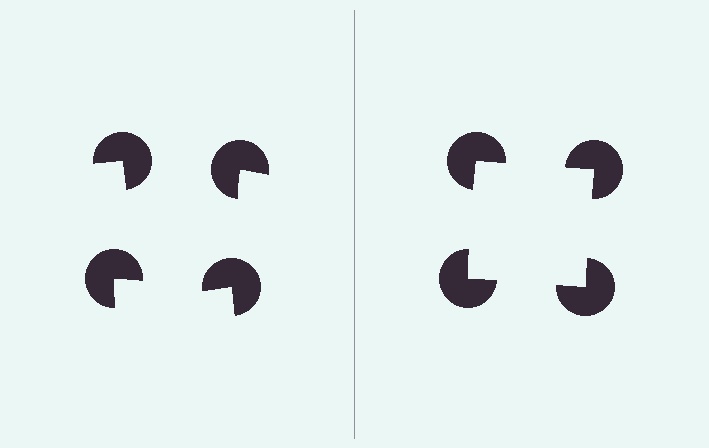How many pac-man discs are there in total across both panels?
8 — 4 on each side.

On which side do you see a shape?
An illusory square appears on the right side. On the left side the wedge cuts are rotated, so no coherent shape forms.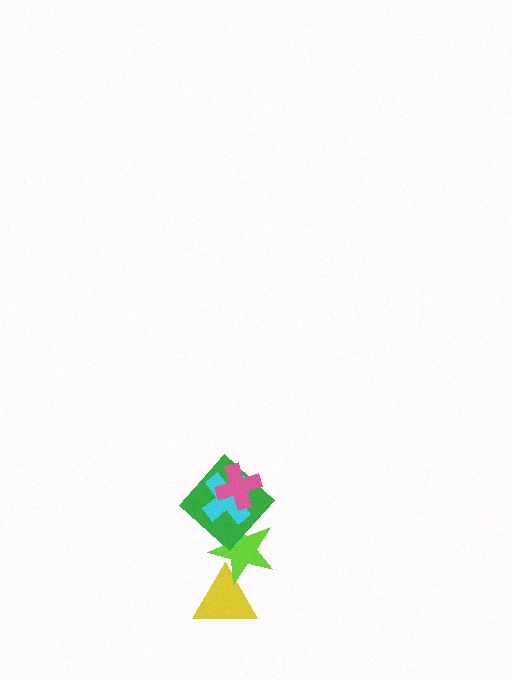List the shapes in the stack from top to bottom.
From top to bottom: the pink cross, the cyan cross, the green diamond, the lime star, the yellow triangle.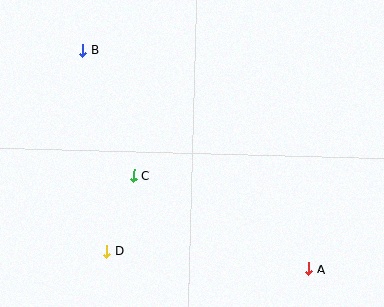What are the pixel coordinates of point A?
Point A is at (309, 269).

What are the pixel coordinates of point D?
Point D is at (107, 251).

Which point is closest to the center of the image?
Point C at (134, 175) is closest to the center.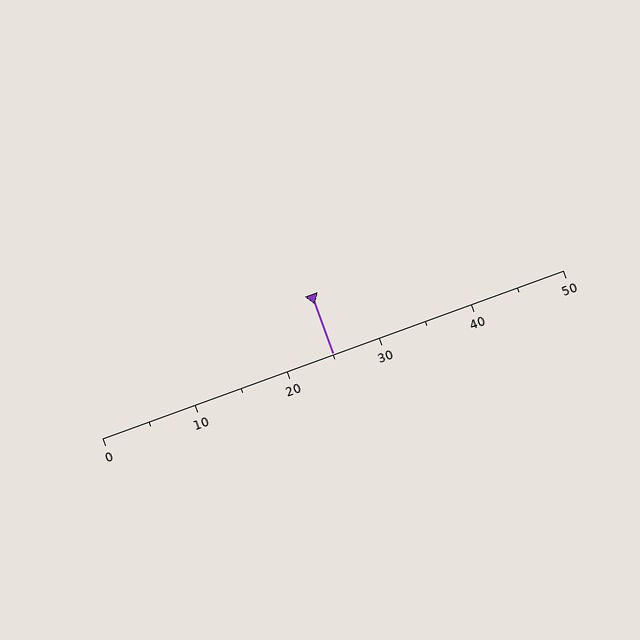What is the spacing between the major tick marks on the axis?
The major ticks are spaced 10 apart.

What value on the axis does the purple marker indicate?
The marker indicates approximately 25.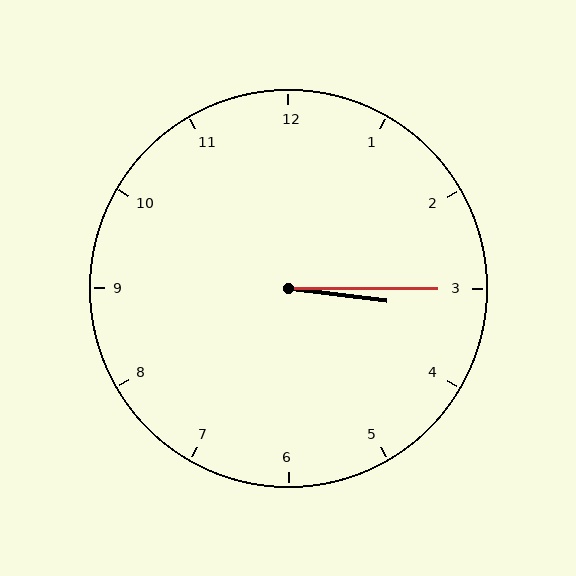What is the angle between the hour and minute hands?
Approximately 8 degrees.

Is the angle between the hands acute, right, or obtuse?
It is acute.